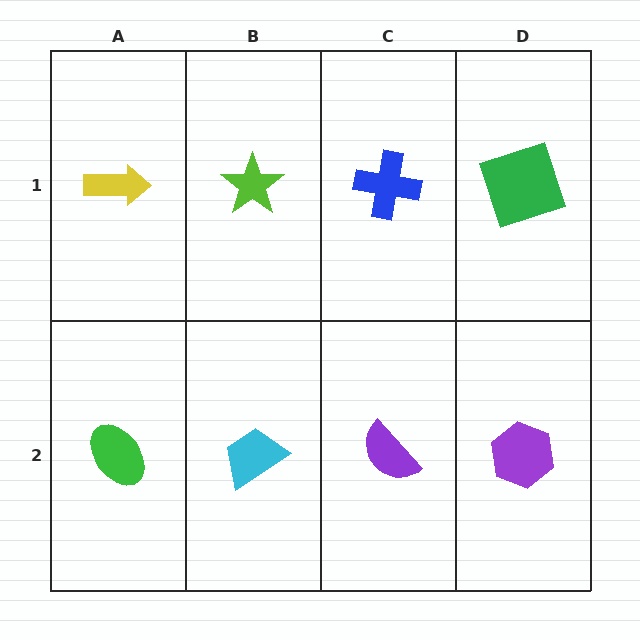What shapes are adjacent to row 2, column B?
A lime star (row 1, column B), a green ellipse (row 2, column A), a purple semicircle (row 2, column C).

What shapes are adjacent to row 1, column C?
A purple semicircle (row 2, column C), a lime star (row 1, column B), a green square (row 1, column D).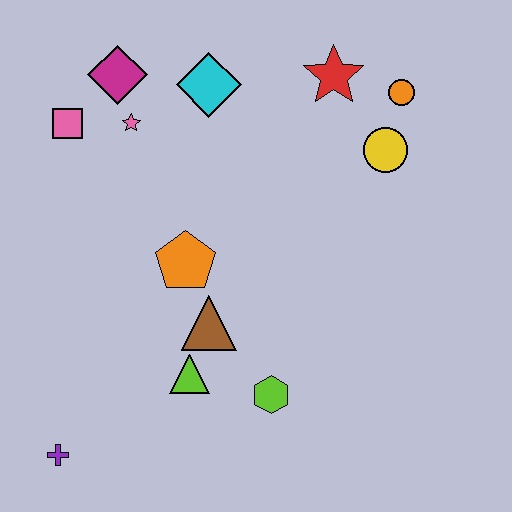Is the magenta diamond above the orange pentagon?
Yes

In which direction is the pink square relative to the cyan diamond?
The pink square is to the left of the cyan diamond.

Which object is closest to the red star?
The orange circle is closest to the red star.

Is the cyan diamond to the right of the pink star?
Yes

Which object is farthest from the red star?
The purple cross is farthest from the red star.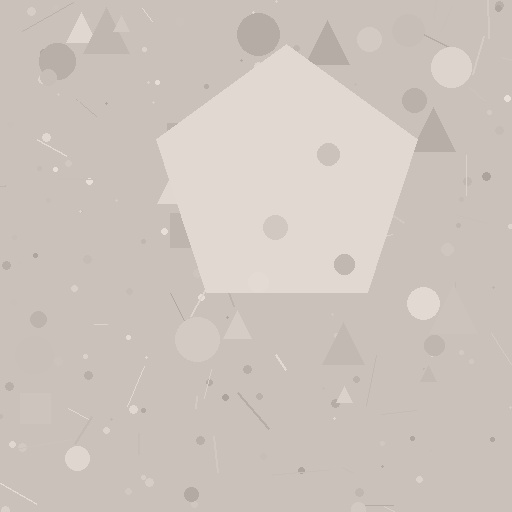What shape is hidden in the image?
A pentagon is hidden in the image.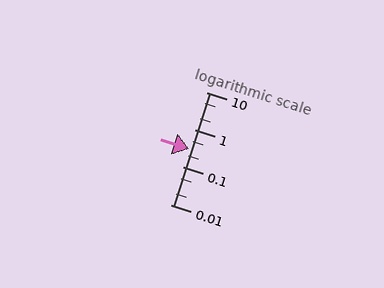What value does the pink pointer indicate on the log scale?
The pointer indicates approximately 0.31.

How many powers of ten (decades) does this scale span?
The scale spans 3 decades, from 0.01 to 10.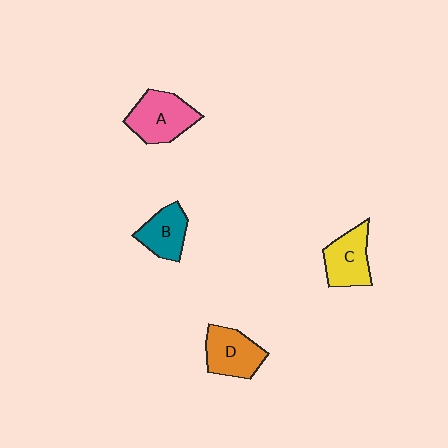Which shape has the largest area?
Shape A (pink).